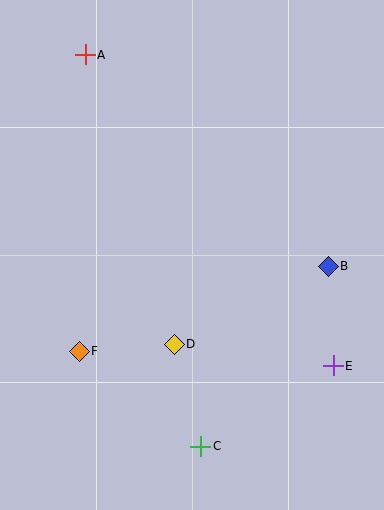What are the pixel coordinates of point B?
Point B is at (328, 266).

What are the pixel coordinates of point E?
Point E is at (333, 366).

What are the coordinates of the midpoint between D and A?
The midpoint between D and A is at (130, 199).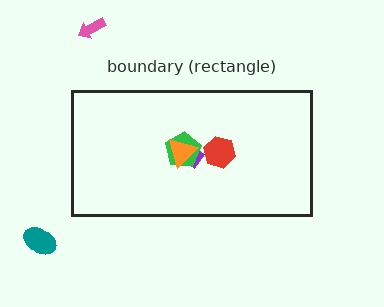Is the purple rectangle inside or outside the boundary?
Inside.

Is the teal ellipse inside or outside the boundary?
Outside.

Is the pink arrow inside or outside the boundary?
Outside.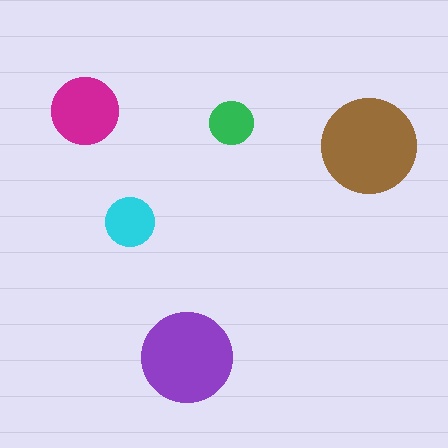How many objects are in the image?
There are 5 objects in the image.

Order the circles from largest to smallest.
the brown one, the purple one, the magenta one, the cyan one, the green one.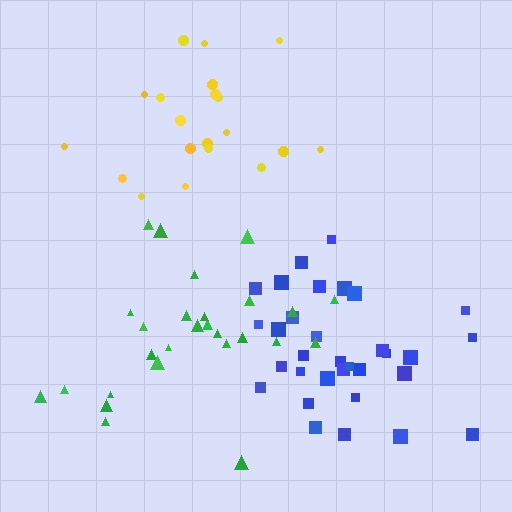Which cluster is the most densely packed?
Blue.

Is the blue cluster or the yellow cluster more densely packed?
Blue.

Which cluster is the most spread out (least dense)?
Green.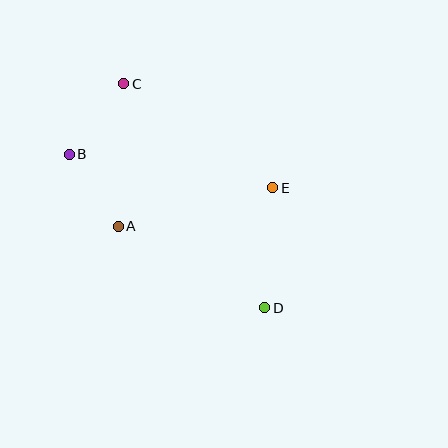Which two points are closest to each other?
Points A and B are closest to each other.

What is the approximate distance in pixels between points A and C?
The distance between A and C is approximately 143 pixels.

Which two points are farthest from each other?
Points C and D are farthest from each other.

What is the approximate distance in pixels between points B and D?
The distance between B and D is approximately 249 pixels.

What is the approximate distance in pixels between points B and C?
The distance between B and C is approximately 89 pixels.